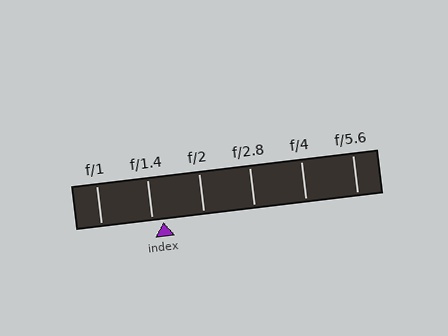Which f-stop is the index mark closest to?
The index mark is closest to f/1.4.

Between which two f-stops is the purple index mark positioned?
The index mark is between f/1.4 and f/2.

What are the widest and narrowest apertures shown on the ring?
The widest aperture shown is f/1 and the narrowest is f/5.6.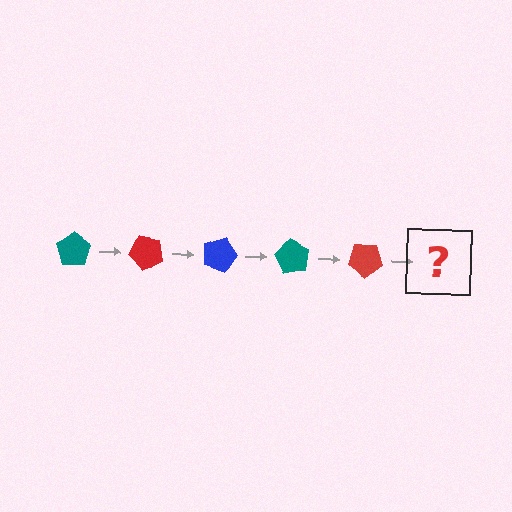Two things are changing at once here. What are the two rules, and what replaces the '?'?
The two rules are that it rotates 45 degrees each step and the color cycles through teal, red, and blue. The '?' should be a blue pentagon, rotated 225 degrees from the start.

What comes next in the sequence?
The next element should be a blue pentagon, rotated 225 degrees from the start.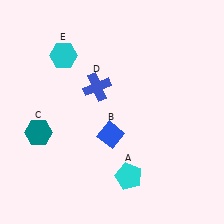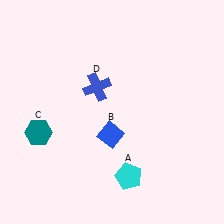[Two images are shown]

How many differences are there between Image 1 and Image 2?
There is 1 difference between the two images.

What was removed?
The cyan hexagon (E) was removed in Image 2.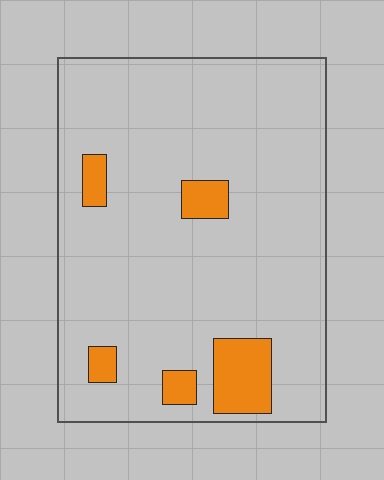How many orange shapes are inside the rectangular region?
5.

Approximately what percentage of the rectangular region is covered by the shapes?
Approximately 10%.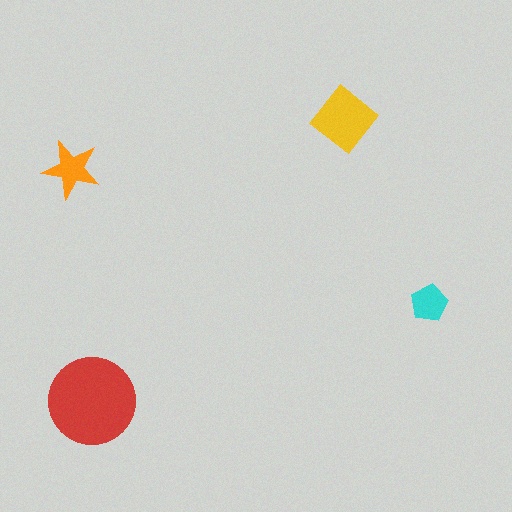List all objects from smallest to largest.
The cyan pentagon, the orange star, the yellow diamond, the red circle.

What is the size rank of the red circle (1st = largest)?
1st.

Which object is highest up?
The yellow diamond is topmost.